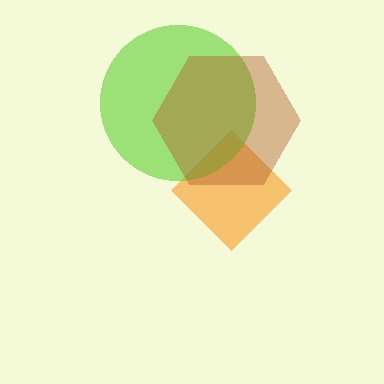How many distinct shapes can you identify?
There are 3 distinct shapes: an orange diamond, a lime circle, a brown hexagon.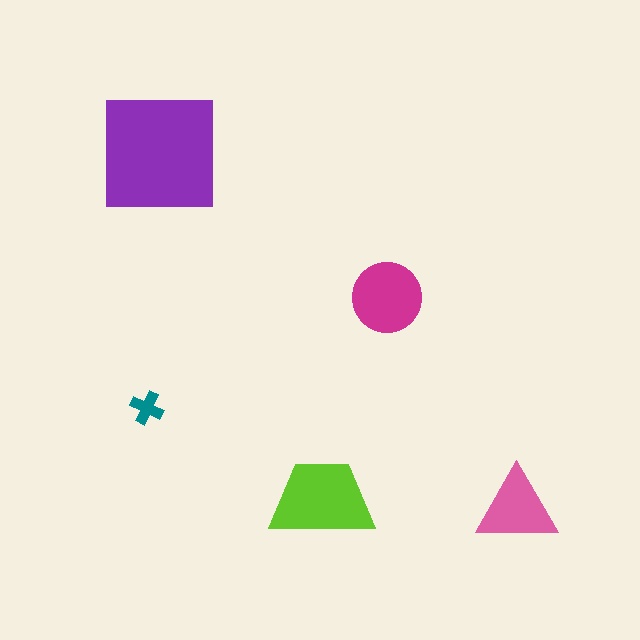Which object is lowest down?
The pink triangle is bottommost.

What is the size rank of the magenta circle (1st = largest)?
3rd.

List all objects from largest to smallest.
The purple square, the lime trapezoid, the magenta circle, the pink triangle, the teal cross.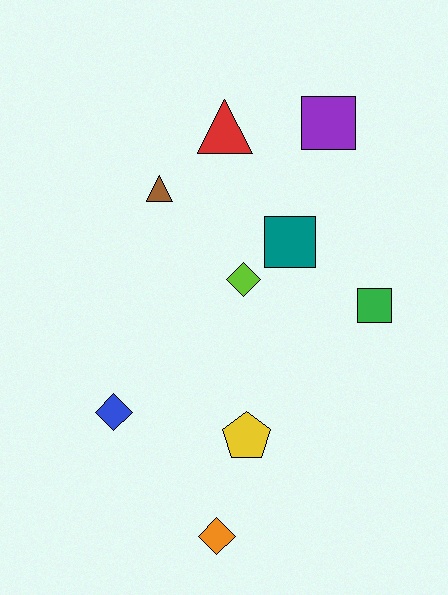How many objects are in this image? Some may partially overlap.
There are 9 objects.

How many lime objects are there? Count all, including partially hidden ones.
There is 1 lime object.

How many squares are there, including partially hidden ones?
There are 3 squares.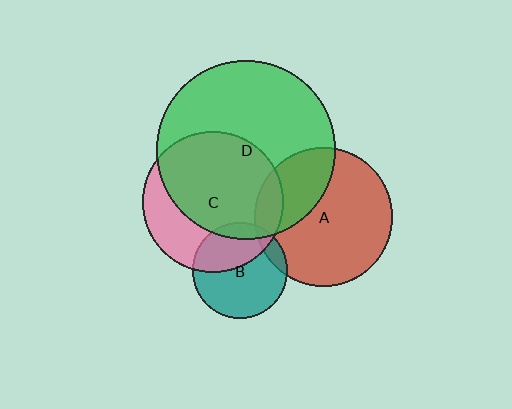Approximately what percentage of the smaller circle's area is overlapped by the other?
Approximately 10%.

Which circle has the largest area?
Circle D (green).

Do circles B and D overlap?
Yes.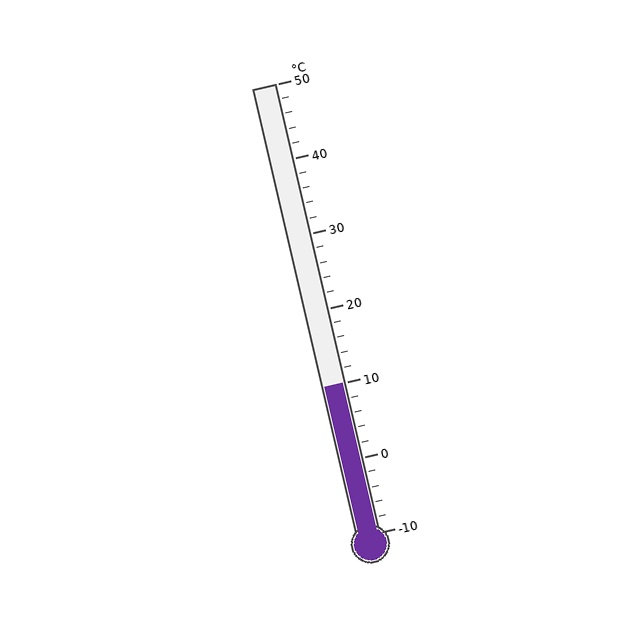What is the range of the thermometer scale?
The thermometer scale ranges from -10°C to 50°C.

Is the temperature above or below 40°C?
The temperature is below 40°C.